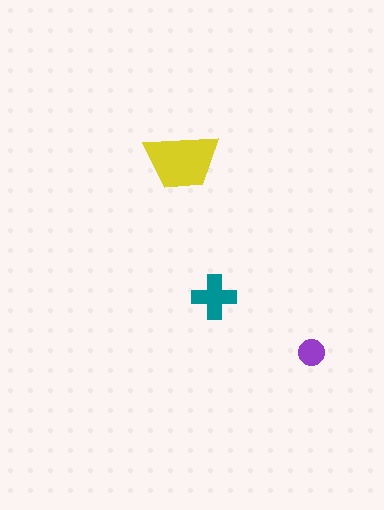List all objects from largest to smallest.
The yellow trapezoid, the teal cross, the purple circle.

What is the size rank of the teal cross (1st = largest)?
2nd.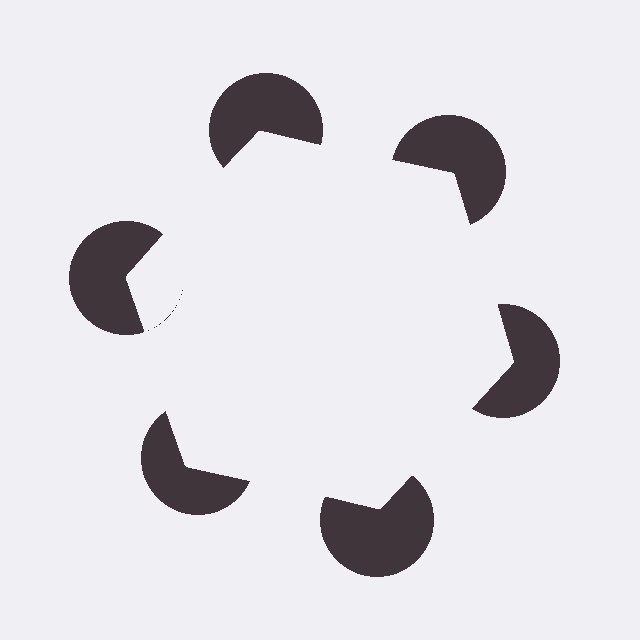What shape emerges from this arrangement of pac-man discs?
An illusory hexagon — its edges are inferred from the aligned wedge cuts in the pac-man discs, not physically drawn.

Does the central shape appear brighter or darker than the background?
It typically appears slightly brighter than the background, even though no actual brightness change is drawn.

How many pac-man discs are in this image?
There are 6 — one at each vertex of the illusory hexagon.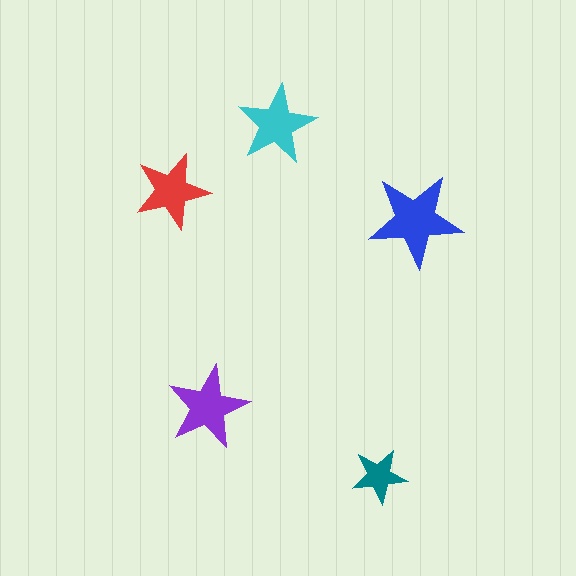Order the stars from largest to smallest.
the blue one, the purple one, the cyan one, the red one, the teal one.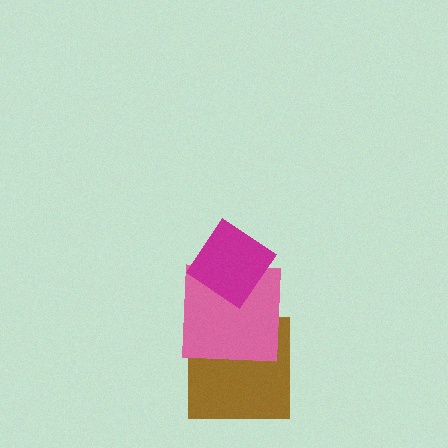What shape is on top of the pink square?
The magenta diamond is on top of the pink square.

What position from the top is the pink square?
The pink square is 2nd from the top.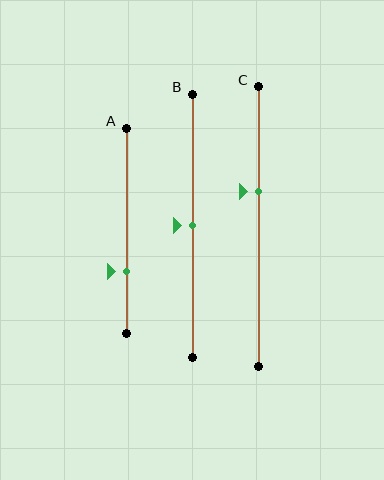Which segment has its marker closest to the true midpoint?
Segment B has its marker closest to the true midpoint.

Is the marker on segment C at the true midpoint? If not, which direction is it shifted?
No, the marker on segment C is shifted upward by about 13% of the segment length.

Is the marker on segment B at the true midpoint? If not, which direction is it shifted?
Yes, the marker on segment B is at the true midpoint.